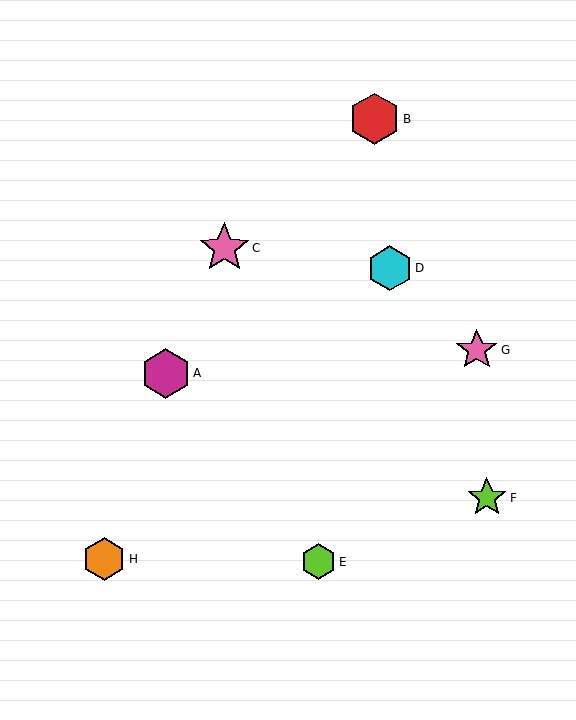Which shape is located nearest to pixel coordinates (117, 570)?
The orange hexagon (labeled H) at (104, 559) is nearest to that location.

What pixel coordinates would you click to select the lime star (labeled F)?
Click at (487, 498) to select the lime star F.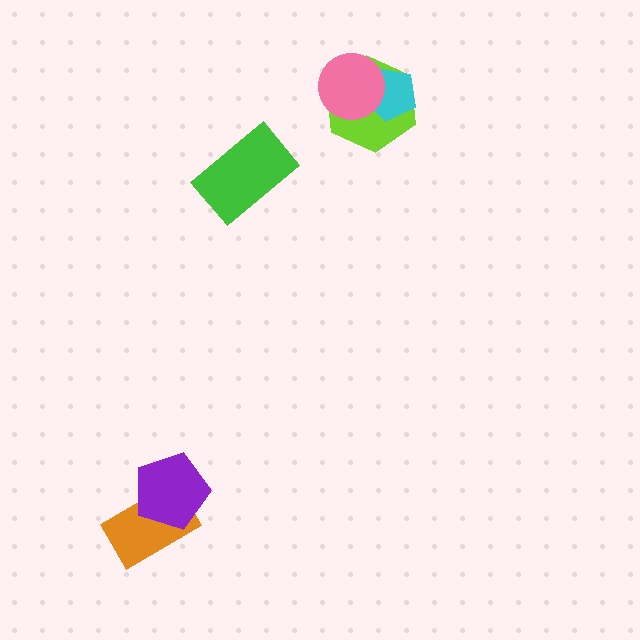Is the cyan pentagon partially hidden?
Yes, it is partially covered by another shape.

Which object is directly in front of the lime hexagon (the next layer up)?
The cyan pentagon is directly in front of the lime hexagon.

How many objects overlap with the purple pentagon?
1 object overlaps with the purple pentagon.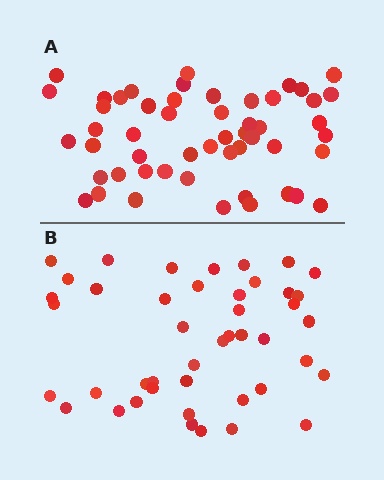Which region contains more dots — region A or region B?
Region A (the top region) has more dots.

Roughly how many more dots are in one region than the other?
Region A has roughly 8 or so more dots than region B.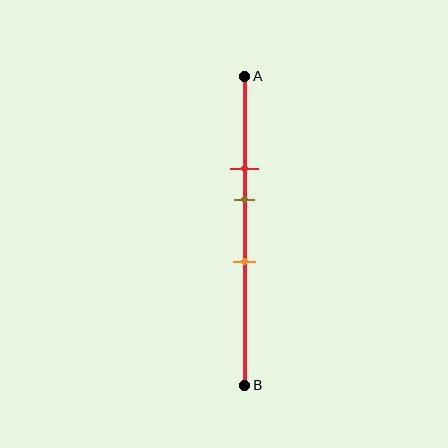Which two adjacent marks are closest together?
The red and brown marks are the closest adjacent pair.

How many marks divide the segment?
There are 3 marks dividing the segment.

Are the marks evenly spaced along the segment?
Yes, the marks are approximately evenly spaced.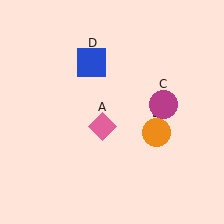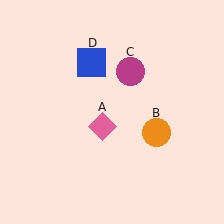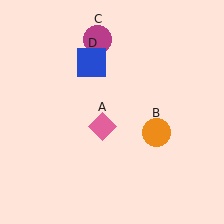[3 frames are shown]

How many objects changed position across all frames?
1 object changed position: magenta circle (object C).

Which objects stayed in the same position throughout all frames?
Pink diamond (object A) and orange circle (object B) and blue square (object D) remained stationary.